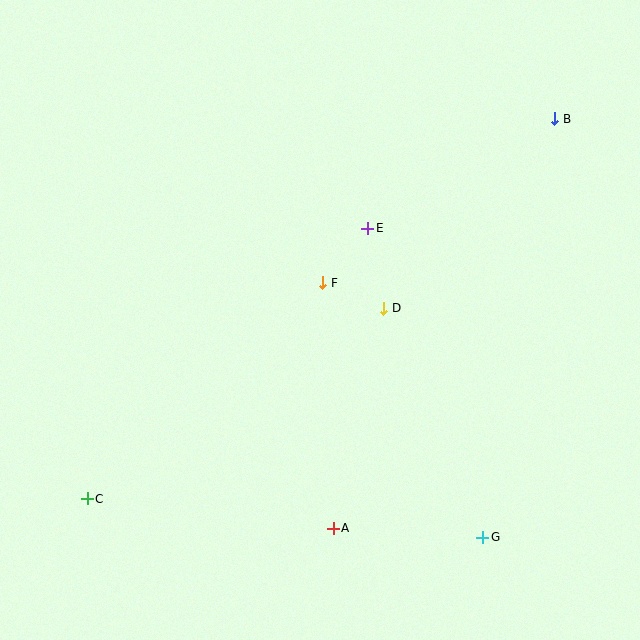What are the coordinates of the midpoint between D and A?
The midpoint between D and A is at (358, 418).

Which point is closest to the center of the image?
Point F at (323, 283) is closest to the center.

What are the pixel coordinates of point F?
Point F is at (323, 283).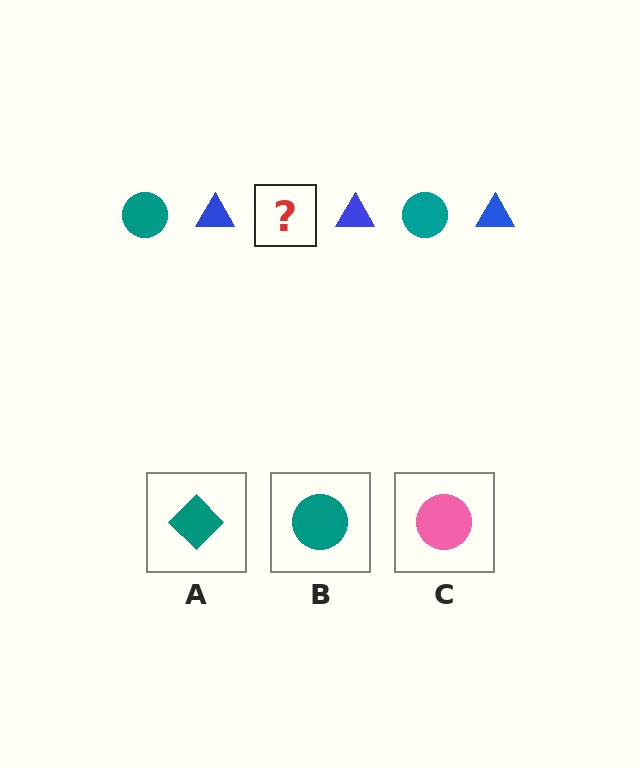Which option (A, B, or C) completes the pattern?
B.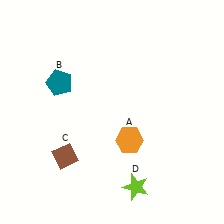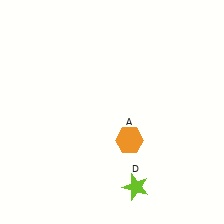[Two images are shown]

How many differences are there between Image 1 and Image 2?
There are 2 differences between the two images.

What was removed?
The brown diamond (C), the teal pentagon (B) were removed in Image 2.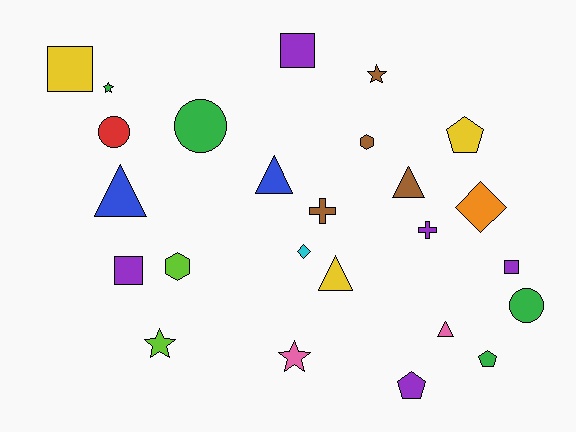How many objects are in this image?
There are 25 objects.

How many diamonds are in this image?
There are 2 diamonds.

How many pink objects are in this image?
There are 2 pink objects.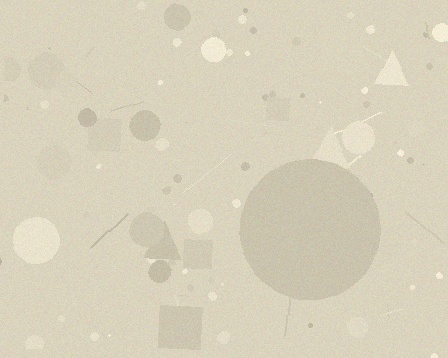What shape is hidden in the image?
A circle is hidden in the image.